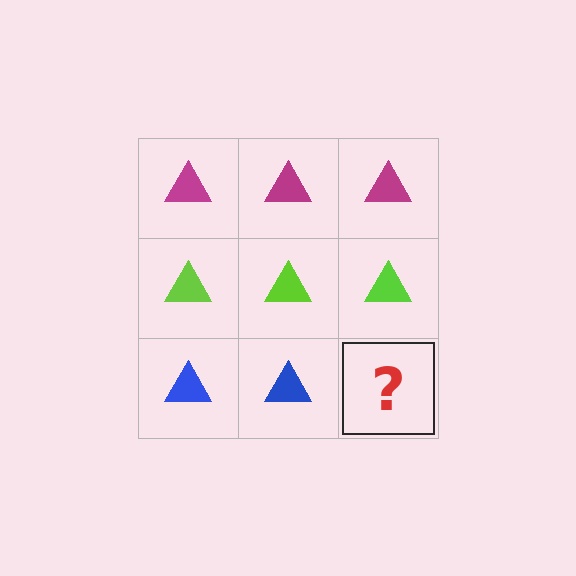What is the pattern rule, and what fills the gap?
The rule is that each row has a consistent color. The gap should be filled with a blue triangle.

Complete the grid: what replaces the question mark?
The question mark should be replaced with a blue triangle.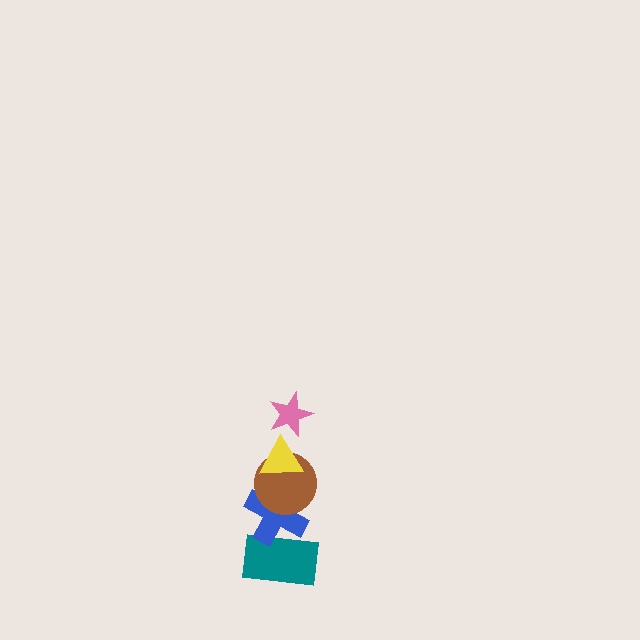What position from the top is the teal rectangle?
The teal rectangle is 5th from the top.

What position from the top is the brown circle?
The brown circle is 3rd from the top.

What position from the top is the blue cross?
The blue cross is 4th from the top.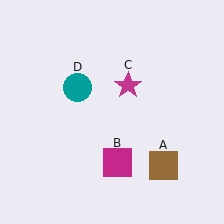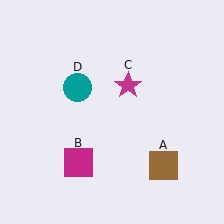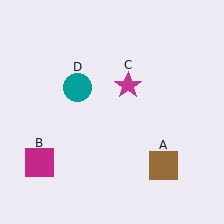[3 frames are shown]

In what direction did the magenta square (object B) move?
The magenta square (object B) moved left.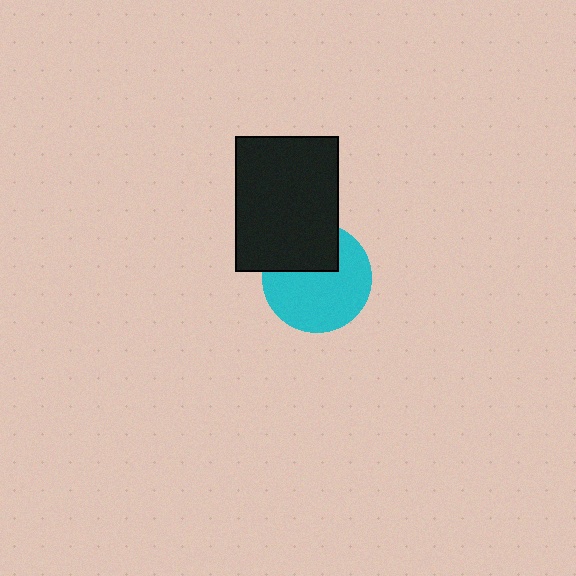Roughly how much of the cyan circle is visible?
Most of it is visible (roughly 68%).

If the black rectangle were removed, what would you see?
You would see the complete cyan circle.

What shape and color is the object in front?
The object in front is a black rectangle.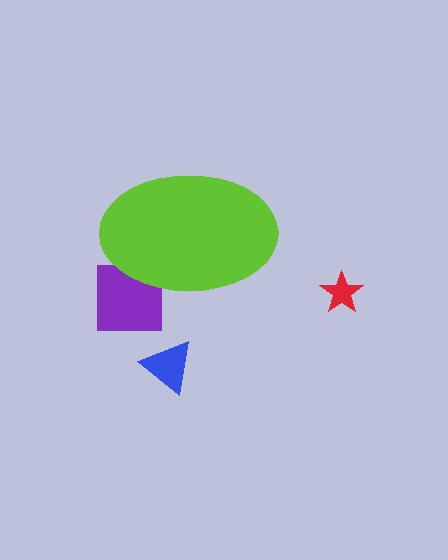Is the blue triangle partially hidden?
No, the blue triangle is fully visible.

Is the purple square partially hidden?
Yes, the purple square is partially hidden behind the lime ellipse.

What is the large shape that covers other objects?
A lime ellipse.